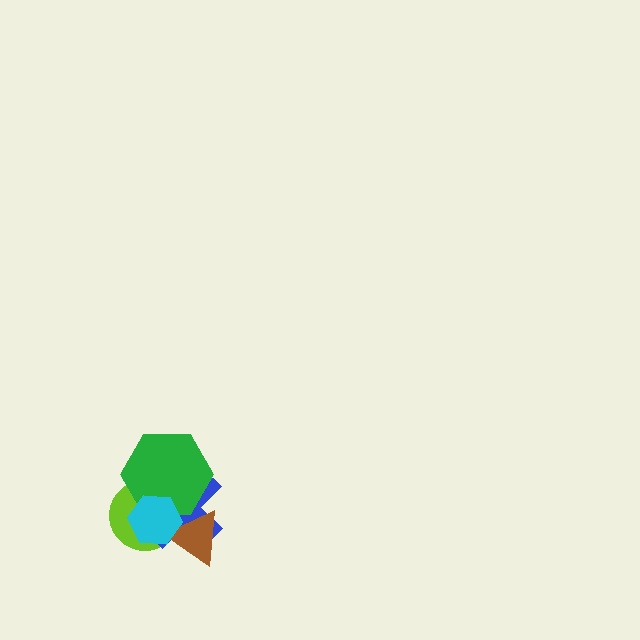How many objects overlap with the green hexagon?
4 objects overlap with the green hexagon.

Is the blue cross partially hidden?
Yes, it is partially covered by another shape.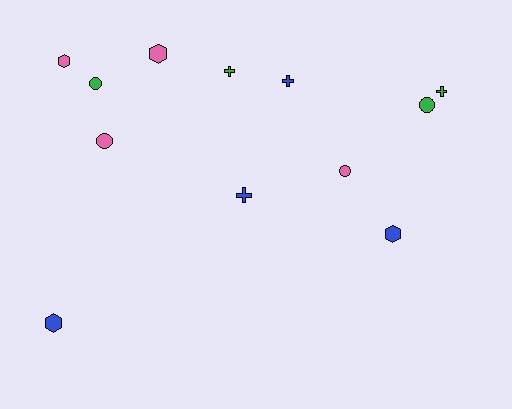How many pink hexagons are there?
There are 2 pink hexagons.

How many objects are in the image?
There are 12 objects.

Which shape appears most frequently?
Hexagon, with 4 objects.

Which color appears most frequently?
Blue, with 4 objects.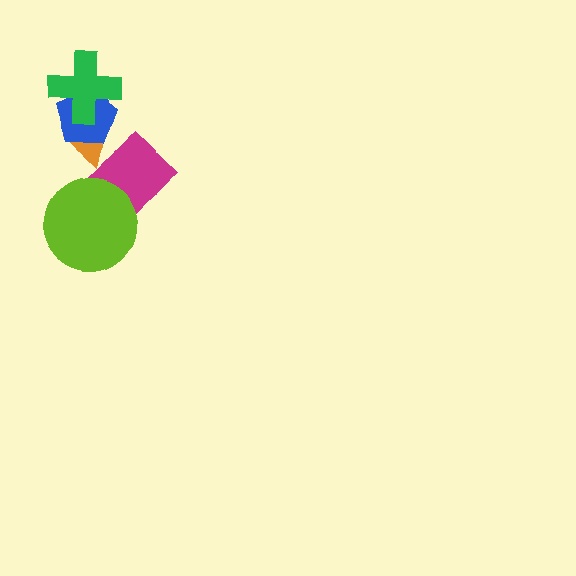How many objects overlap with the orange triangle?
3 objects overlap with the orange triangle.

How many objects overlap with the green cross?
2 objects overlap with the green cross.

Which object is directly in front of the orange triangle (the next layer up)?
The magenta rectangle is directly in front of the orange triangle.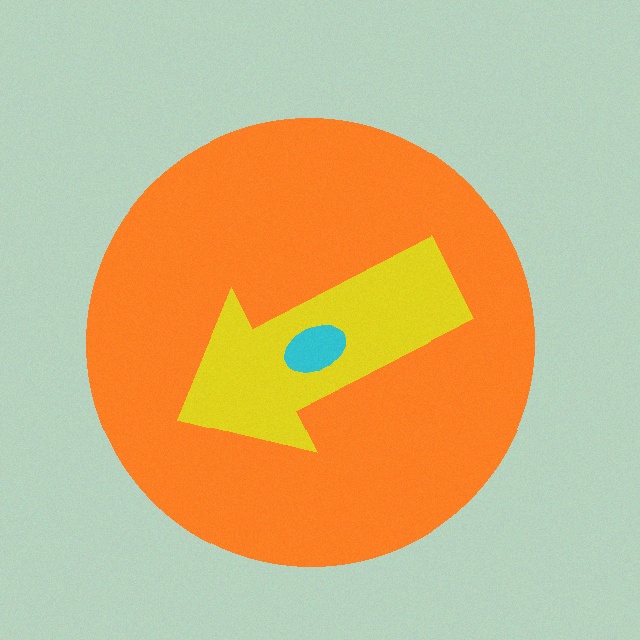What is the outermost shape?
The orange circle.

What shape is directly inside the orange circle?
The yellow arrow.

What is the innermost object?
The cyan ellipse.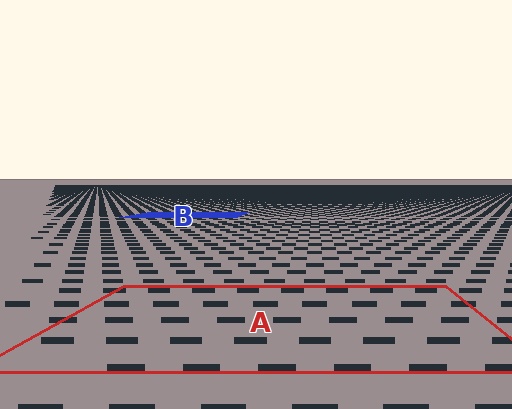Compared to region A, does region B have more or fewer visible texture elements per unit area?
Region B has more texture elements per unit area — they are packed more densely because it is farther away.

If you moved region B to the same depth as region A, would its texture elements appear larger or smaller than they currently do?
They would appear larger. At a closer depth, the same texture elements are projected at a bigger on-screen size.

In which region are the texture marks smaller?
The texture marks are smaller in region B, because it is farther away.